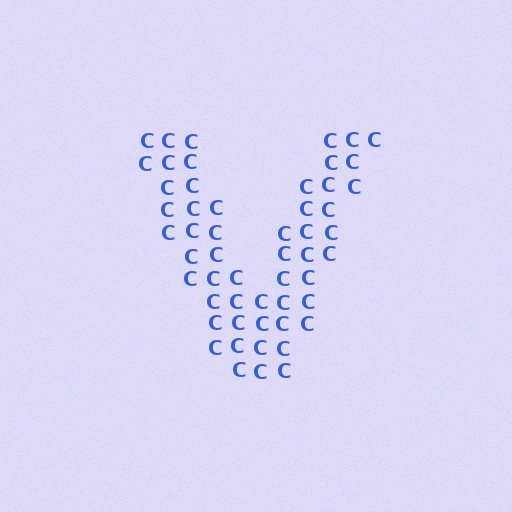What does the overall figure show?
The overall figure shows the letter V.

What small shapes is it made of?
It is made of small letter C's.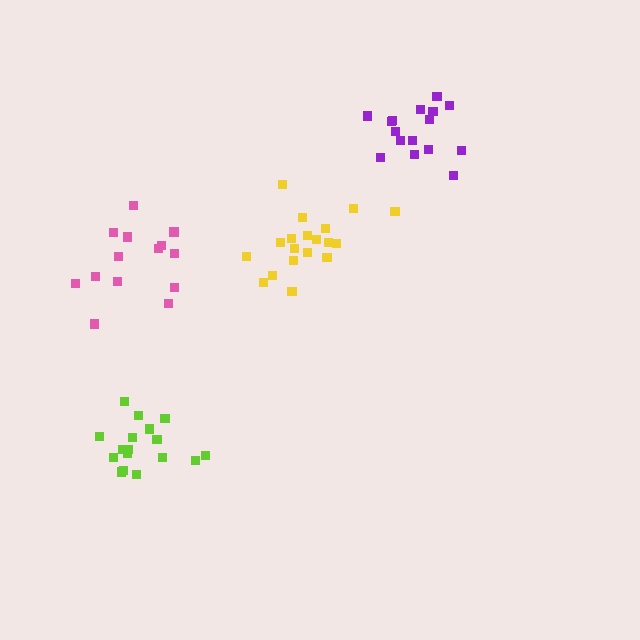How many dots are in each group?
Group 1: 19 dots, Group 2: 17 dots, Group 3: 14 dots, Group 4: 16 dots (66 total).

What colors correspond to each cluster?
The clusters are colored: yellow, lime, pink, purple.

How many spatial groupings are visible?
There are 4 spatial groupings.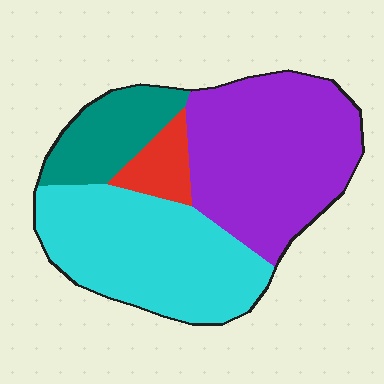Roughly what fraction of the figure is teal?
Teal takes up about one eighth (1/8) of the figure.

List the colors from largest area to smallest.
From largest to smallest: purple, cyan, teal, red.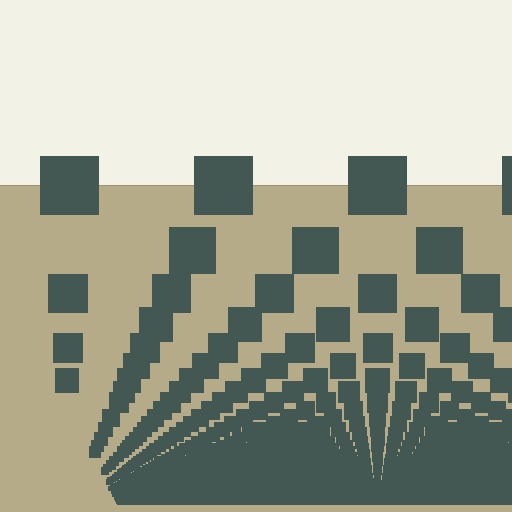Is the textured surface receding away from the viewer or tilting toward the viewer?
The surface appears to tilt toward the viewer. Texture elements get larger and sparser toward the top.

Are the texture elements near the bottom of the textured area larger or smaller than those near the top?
Smaller. The gradient is inverted — elements near the bottom are smaller and denser.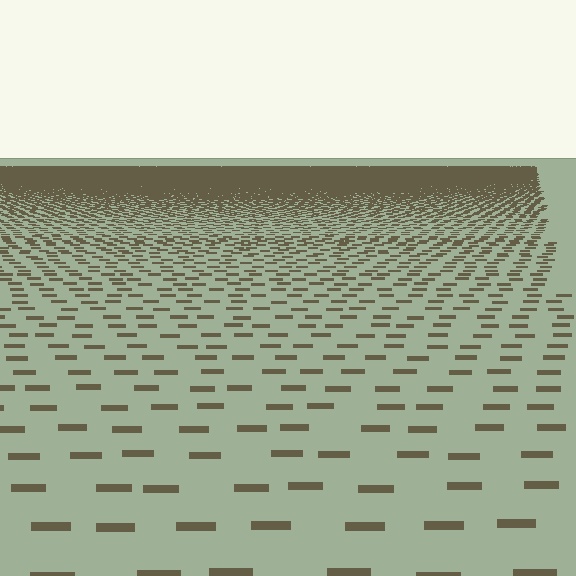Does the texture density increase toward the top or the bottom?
Density increases toward the top.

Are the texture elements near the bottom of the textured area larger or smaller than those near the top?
Larger. Near the bottom, elements are closer to the viewer and appear at a bigger on-screen size.